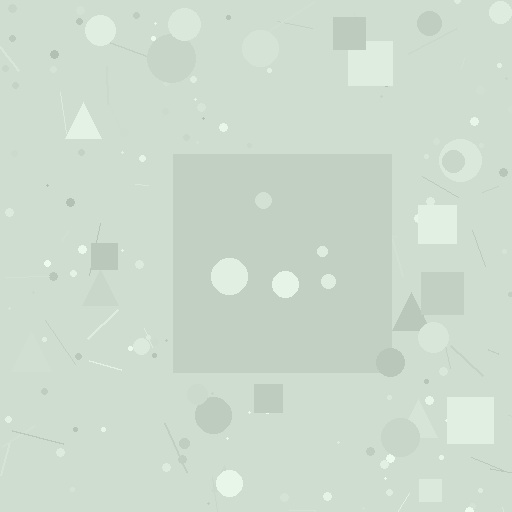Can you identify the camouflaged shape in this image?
The camouflaged shape is a square.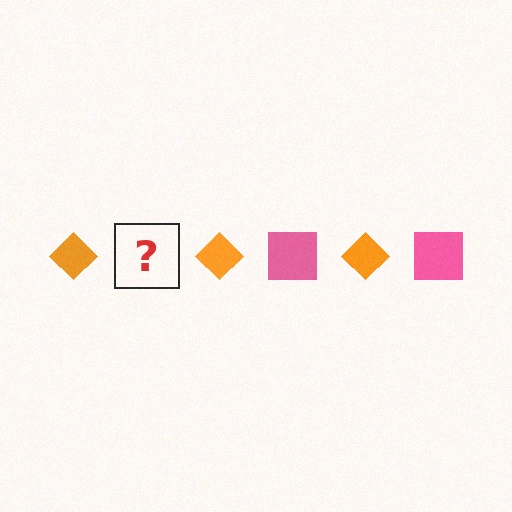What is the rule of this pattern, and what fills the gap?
The rule is that the pattern alternates between orange diamond and pink square. The gap should be filled with a pink square.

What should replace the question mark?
The question mark should be replaced with a pink square.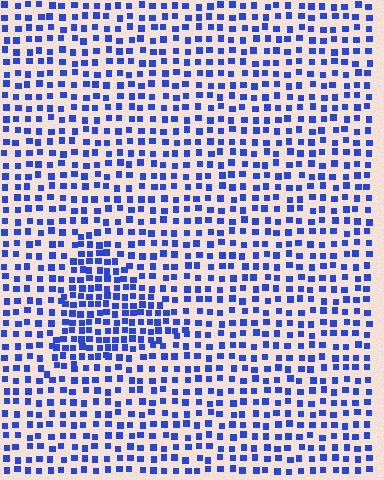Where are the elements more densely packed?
The elements are more densely packed inside the triangle boundary.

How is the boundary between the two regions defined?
The boundary is defined by a change in element density (approximately 1.7x ratio). All elements are the same color, size, and shape.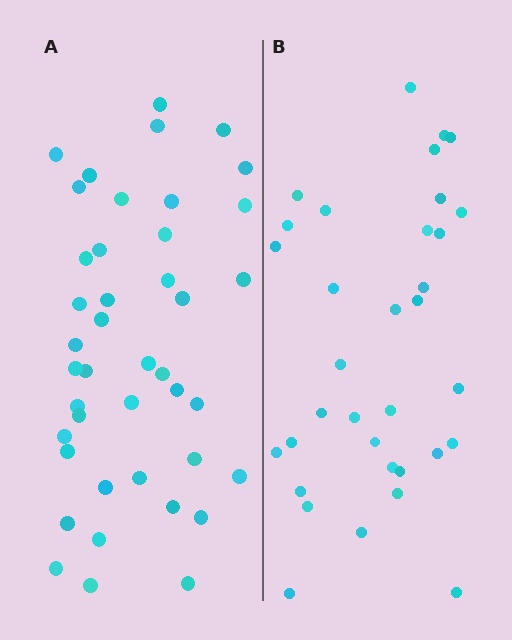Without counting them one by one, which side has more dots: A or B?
Region A (the left region) has more dots.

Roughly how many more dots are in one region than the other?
Region A has roughly 8 or so more dots than region B.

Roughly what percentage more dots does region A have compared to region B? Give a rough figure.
About 25% more.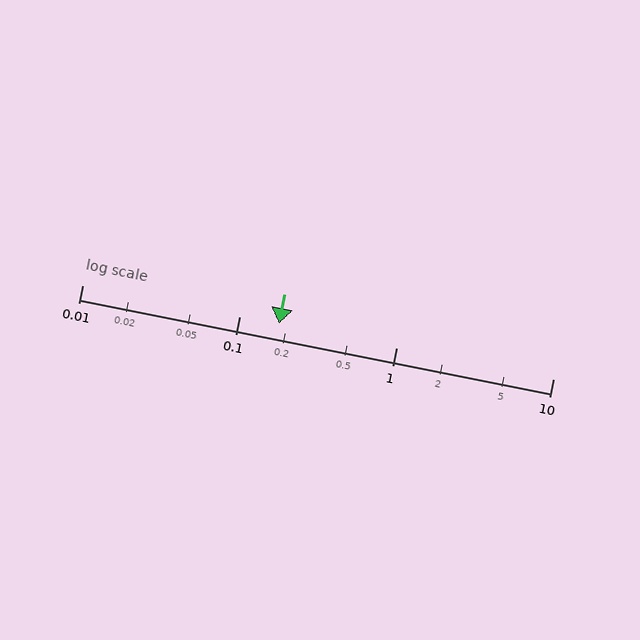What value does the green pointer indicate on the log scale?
The pointer indicates approximately 0.18.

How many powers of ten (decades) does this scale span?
The scale spans 3 decades, from 0.01 to 10.